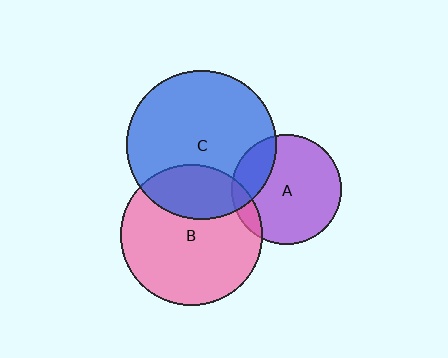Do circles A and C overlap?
Yes.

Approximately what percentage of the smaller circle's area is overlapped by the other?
Approximately 20%.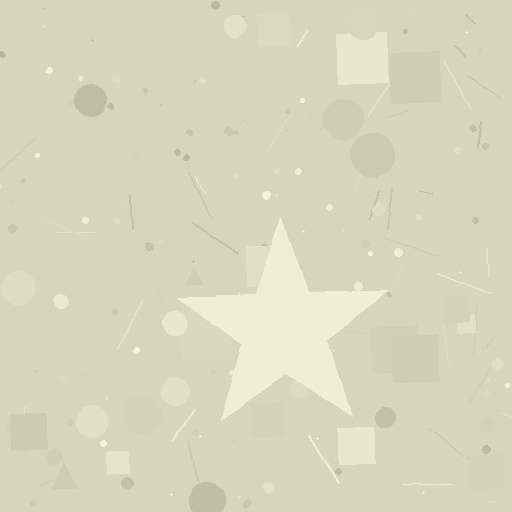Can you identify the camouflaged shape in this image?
The camouflaged shape is a star.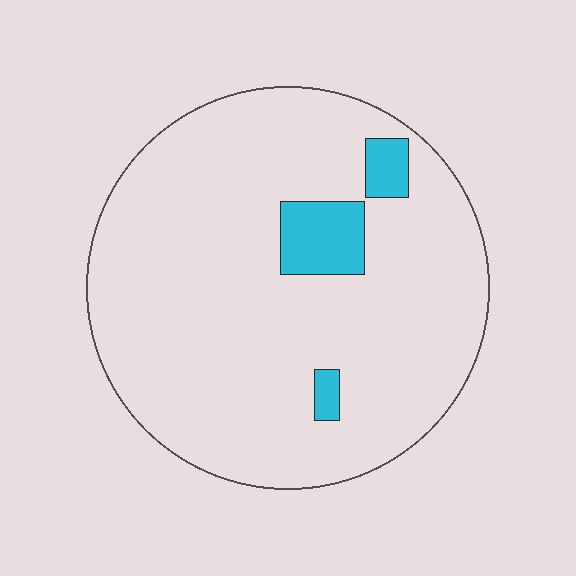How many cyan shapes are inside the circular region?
3.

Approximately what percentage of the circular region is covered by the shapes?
Approximately 10%.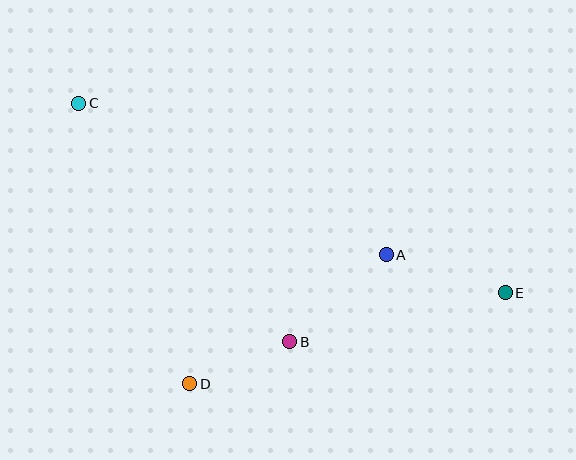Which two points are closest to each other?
Points B and D are closest to each other.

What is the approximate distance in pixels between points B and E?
The distance between B and E is approximately 221 pixels.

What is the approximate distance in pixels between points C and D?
The distance between C and D is approximately 302 pixels.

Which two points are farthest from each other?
Points C and E are farthest from each other.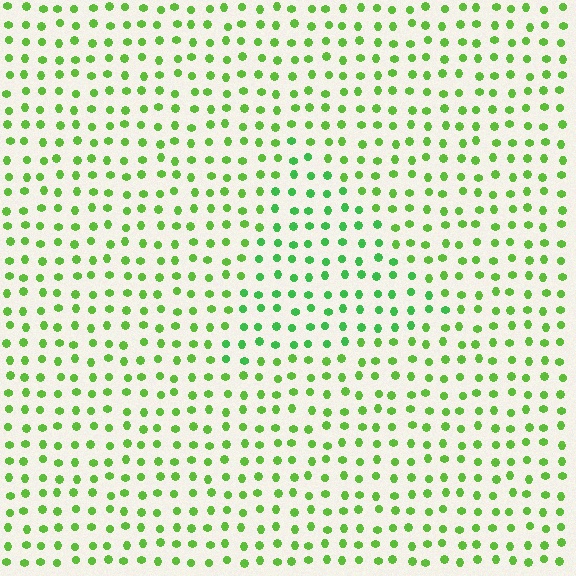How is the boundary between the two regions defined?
The boundary is defined purely by a slight shift in hue (about 23 degrees). Spacing, size, and orientation are identical on both sides.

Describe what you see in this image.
The image is filled with small lime elements in a uniform arrangement. A triangle-shaped region is visible where the elements are tinted to a slightly different hue, forming a subtle color boundary.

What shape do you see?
I see a triangle.